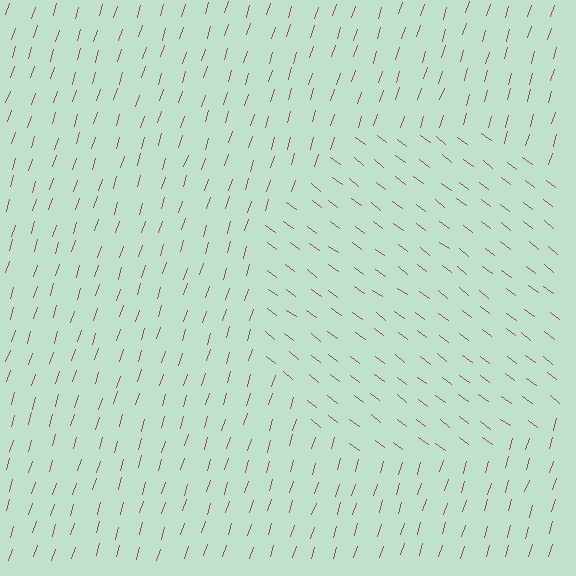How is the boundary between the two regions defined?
The boundary is defined purely by a change in line orientation (approximately 70 degrees difference). All lines are the same color and thickness.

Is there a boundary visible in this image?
Yes, there is a texture boundary formed by a change in line orientation.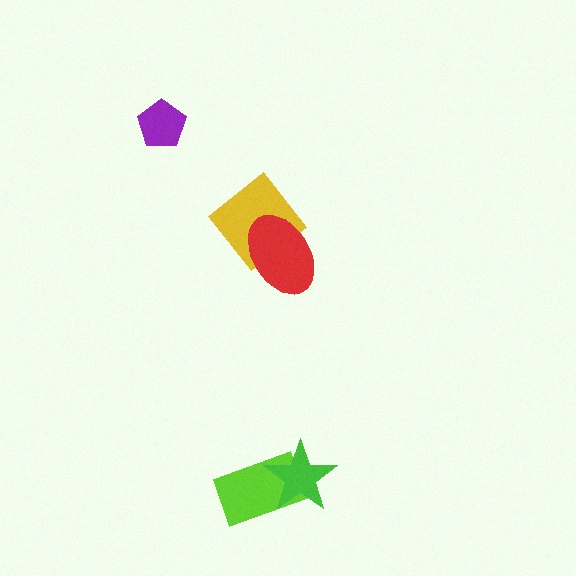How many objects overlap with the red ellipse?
1 object overlaps with the red ellipse.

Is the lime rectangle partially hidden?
Yes, it is partially covered by another shape.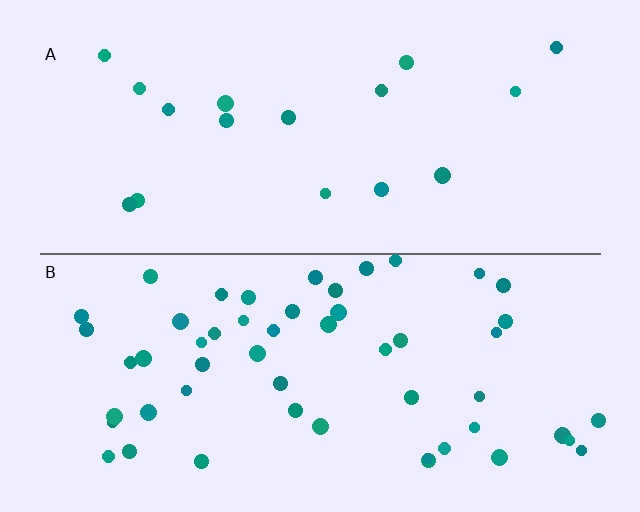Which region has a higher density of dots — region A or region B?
B (the bottom).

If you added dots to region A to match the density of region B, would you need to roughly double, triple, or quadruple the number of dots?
Approximately triple.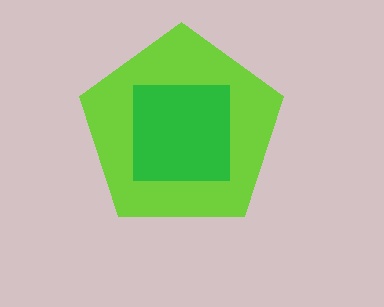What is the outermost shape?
The lime pentagon.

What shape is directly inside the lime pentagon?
The green square.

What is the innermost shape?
The green square.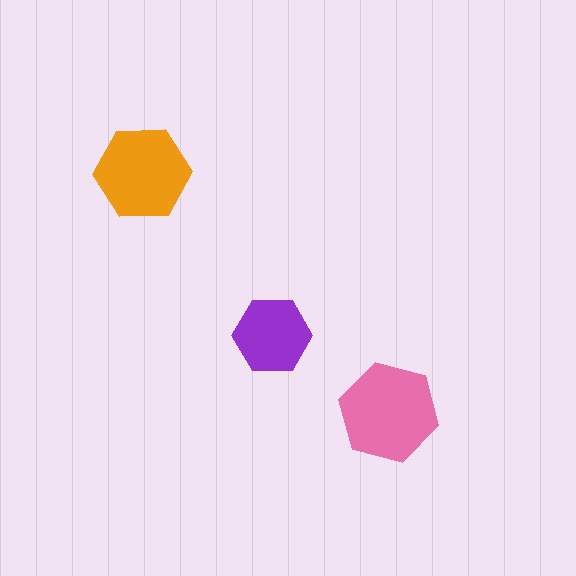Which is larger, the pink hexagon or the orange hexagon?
The pink one.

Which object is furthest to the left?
The orange hexagon is leftmost.